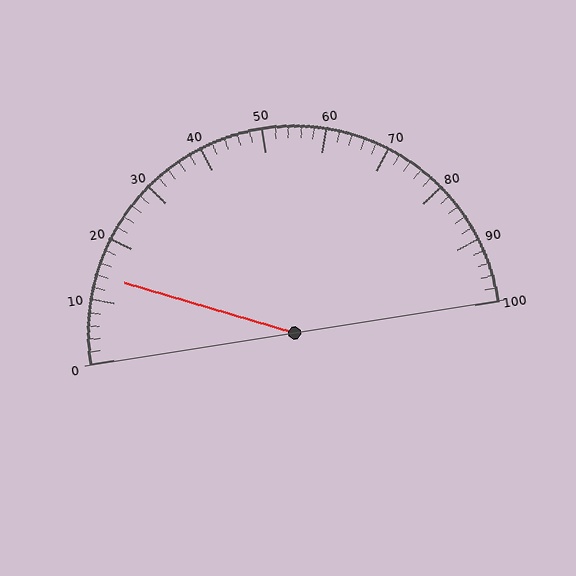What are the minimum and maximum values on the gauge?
The gauge ranges from 0 to 100.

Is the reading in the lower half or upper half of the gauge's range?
The reading is in the lower half of the range (0 to 100).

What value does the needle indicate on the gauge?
The needle indicates approximately 14.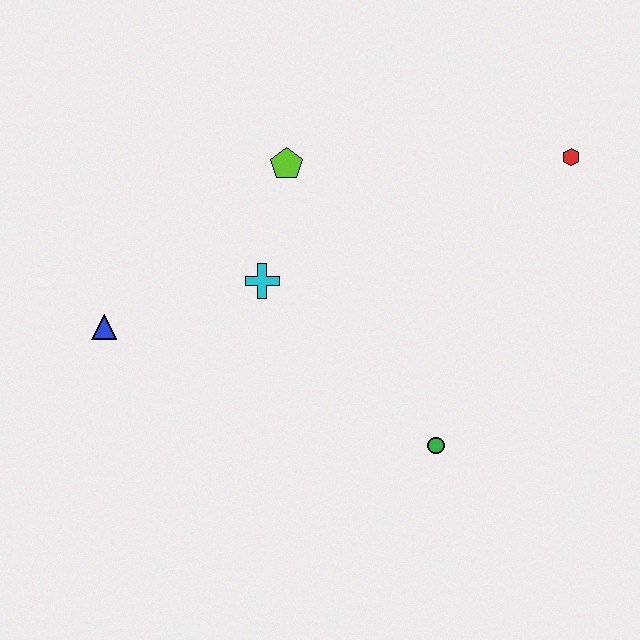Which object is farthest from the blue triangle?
The red hexagon is farthest from the blue triangle.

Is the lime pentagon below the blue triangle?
No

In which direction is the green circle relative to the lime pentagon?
The green circle is below the lime pentagon.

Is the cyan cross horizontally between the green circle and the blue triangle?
Yes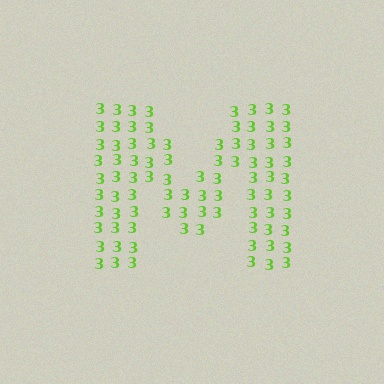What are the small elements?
The small elements are digit 3's.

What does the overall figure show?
The overall figure shows the letter M.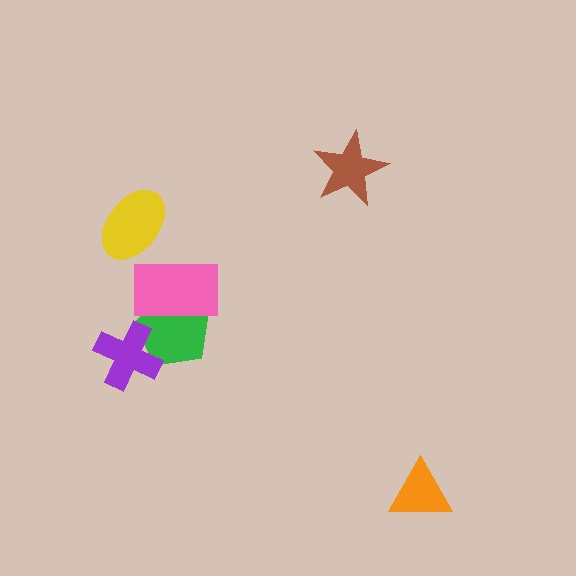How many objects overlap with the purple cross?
1 object overlaps with the purple cross.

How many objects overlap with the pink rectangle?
1 object overlaps with the pink rectangle.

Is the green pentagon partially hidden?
Yes, it is partially covered by another shape.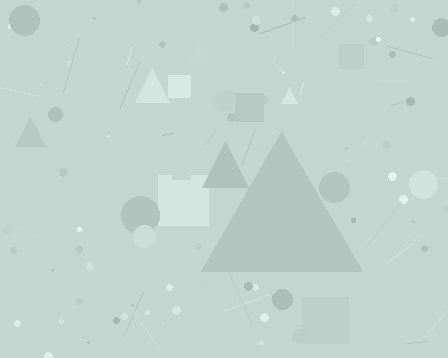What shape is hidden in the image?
A triangle is hidden in the image.